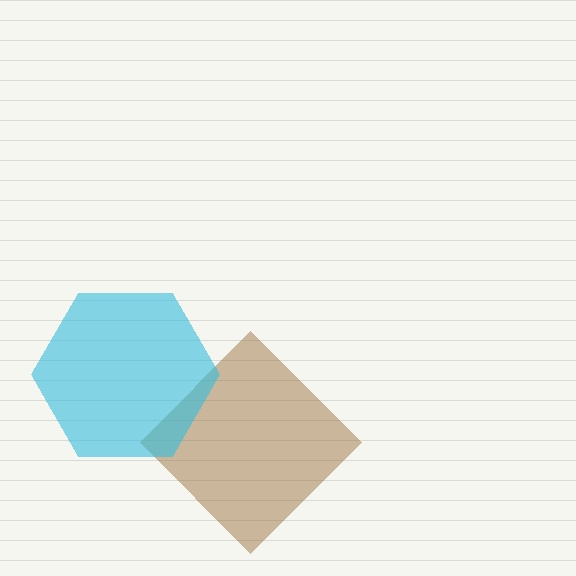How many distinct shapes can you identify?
There are 2 distinct shapes: a brown diamond, a cyan hexagon.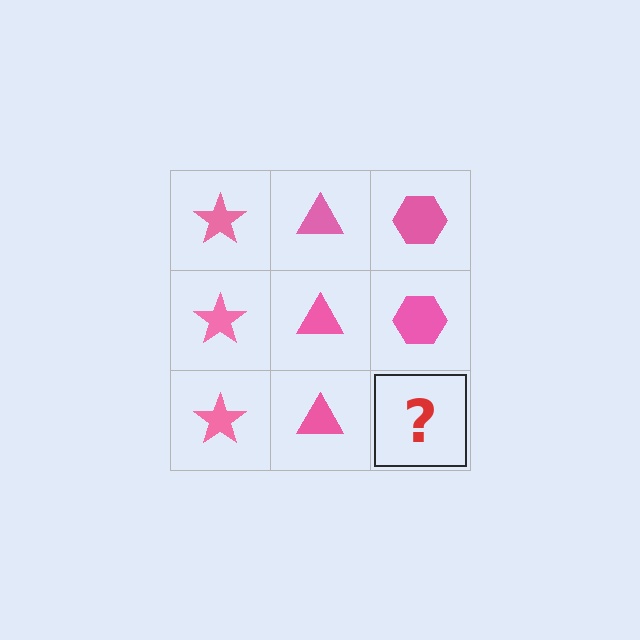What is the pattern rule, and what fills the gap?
The rule is that each column has a consistent shape. The gap should be filled with a pink hexagon.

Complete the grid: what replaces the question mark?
The question mark should be replaced with a pink hexagon.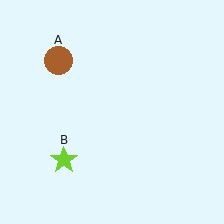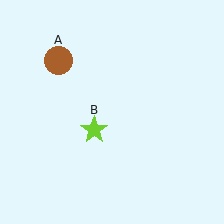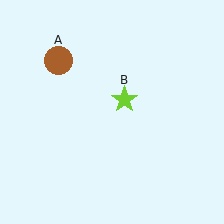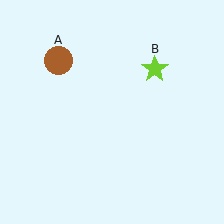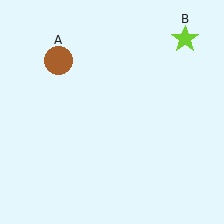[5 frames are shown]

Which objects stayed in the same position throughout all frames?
Brown circle (object A) remained stationary.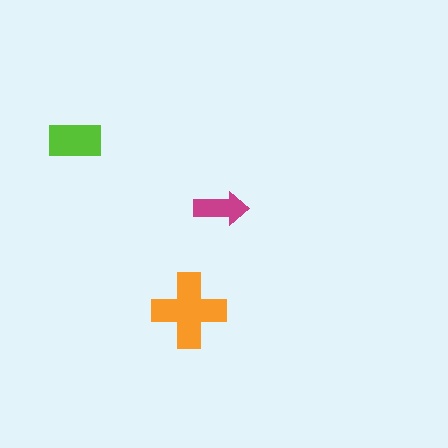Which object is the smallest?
The magenta arrow.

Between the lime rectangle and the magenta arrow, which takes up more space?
The lime rectangle.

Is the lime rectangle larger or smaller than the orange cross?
Smaller.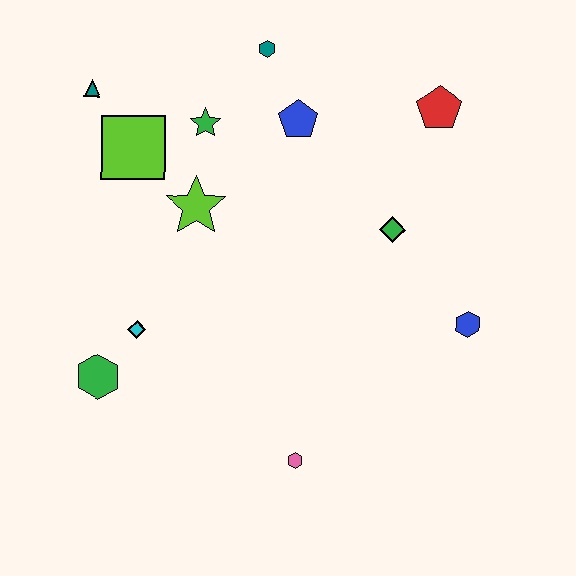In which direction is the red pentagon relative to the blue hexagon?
The red pentagon is above the blue hexagon.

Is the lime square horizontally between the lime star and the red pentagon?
No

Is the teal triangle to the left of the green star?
Yes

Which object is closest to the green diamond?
The blue hexagon is closest to the green diamond.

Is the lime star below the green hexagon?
No